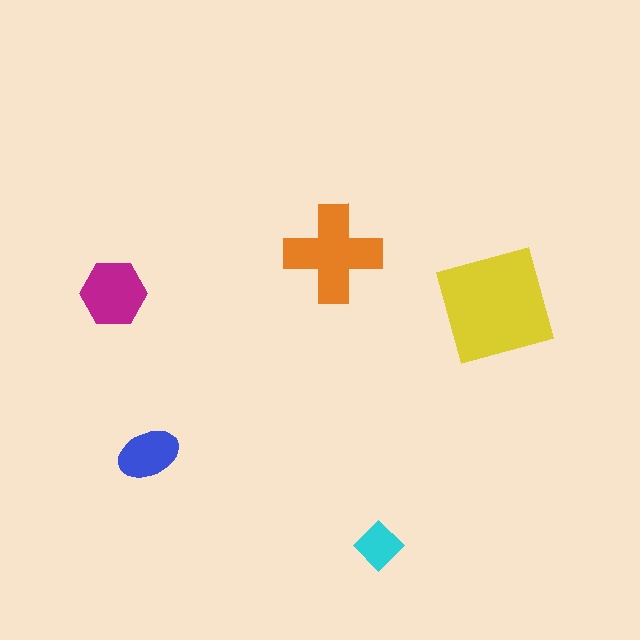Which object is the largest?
The yellow square.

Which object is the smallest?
The cyan diamond.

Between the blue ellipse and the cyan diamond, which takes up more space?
The blue ellipse.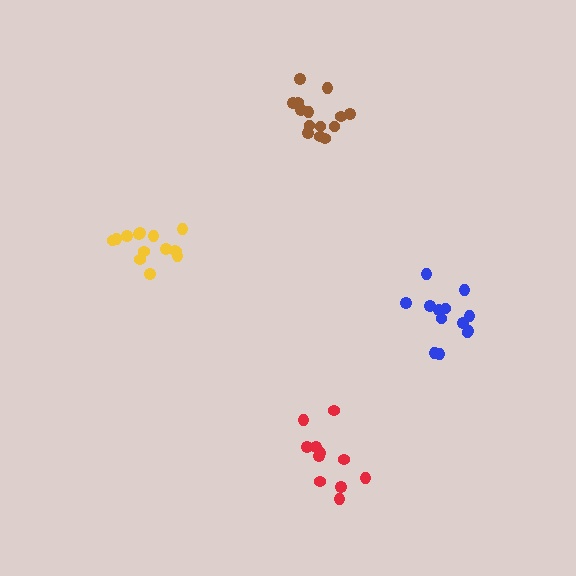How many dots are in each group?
Group 1: 13 dots, Group 2: 14 dots, Group 3: 14 dots, Group 4: 11 dots (52 total).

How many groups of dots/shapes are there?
There are 4 groups.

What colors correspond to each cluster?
The clusters are colored: blue, yellow, brown, red.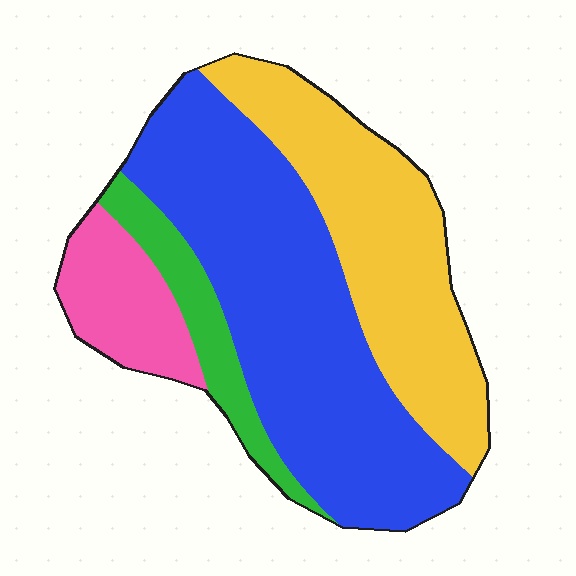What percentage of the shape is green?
Green covers 10% of the shape.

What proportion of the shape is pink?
Pink takes up less than a quarter of the shape.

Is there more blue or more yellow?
Blue.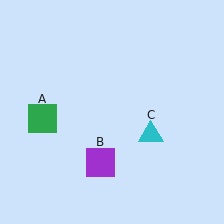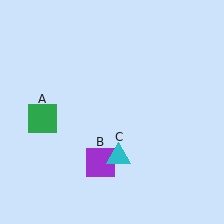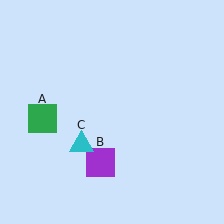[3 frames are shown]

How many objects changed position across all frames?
1 object changed position: cyan triangle (object C).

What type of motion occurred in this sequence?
The cyan triangle (object C) rotated clockwise around the center of the scene.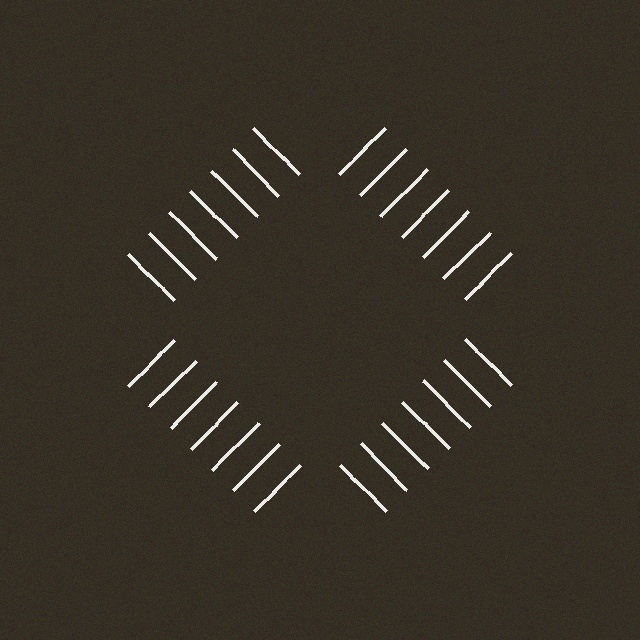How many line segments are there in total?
28 — 7 along each of the 4 edges.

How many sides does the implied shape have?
4 sides — the line-ends trace a square.